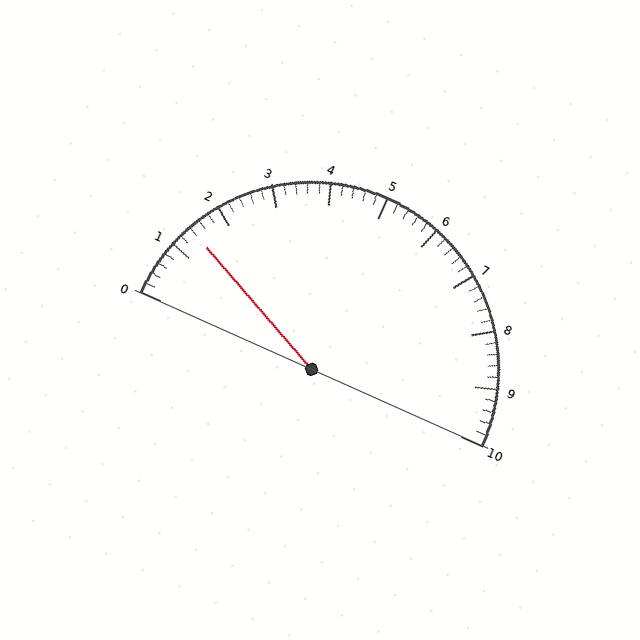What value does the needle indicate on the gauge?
The needle indicates approximately 1.4.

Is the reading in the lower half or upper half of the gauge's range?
The reading is in the lower half of the range (0 to 10).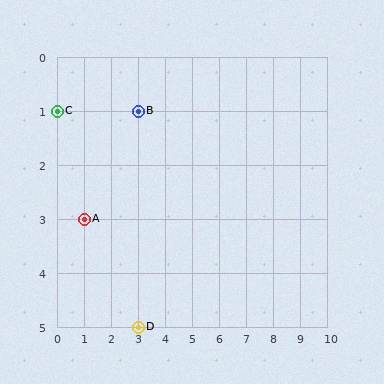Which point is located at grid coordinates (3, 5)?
Point D is at (3, 5).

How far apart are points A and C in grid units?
Points A and C are 1 column and 2 rows apart (about 2.2 grid units diagonally).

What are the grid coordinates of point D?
Point D is at grid coordinates (3, 5).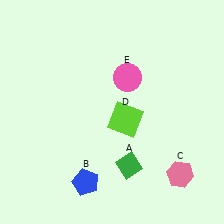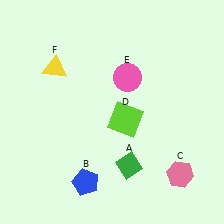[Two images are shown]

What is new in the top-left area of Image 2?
A yellow triangle (F) was added in the top-left area of Image 2.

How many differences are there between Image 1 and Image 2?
There is 1 difference between the two images.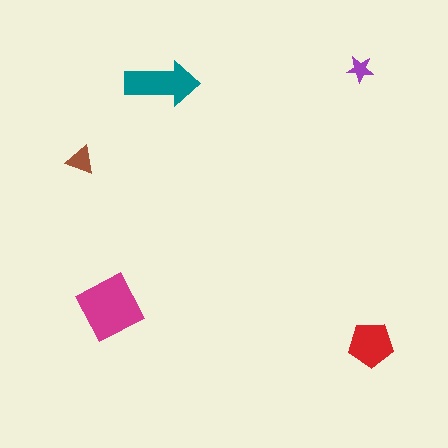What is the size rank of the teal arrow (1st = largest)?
2nd.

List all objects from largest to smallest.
The magenta diamond, the teal arrow, the red pentagon, the brown triangle, the purple star.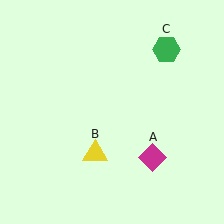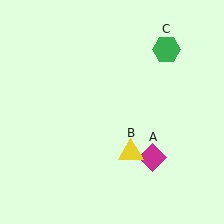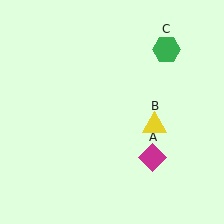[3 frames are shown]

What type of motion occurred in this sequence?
The yellow triangle (object B) rotated counterclockwise around the center of the scene.